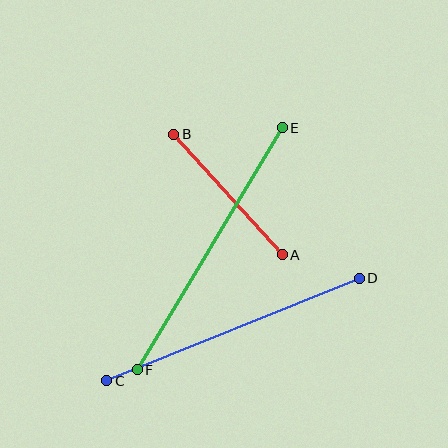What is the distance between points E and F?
The distance is approximately 282 pixels.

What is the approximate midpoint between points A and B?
The midpoint is at approximately (228, 195) pixels.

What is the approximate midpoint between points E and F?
The midpoint is at approximately (210, 249) pixels.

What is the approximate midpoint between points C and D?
The midpoint is at approximately (233, 329) pixels.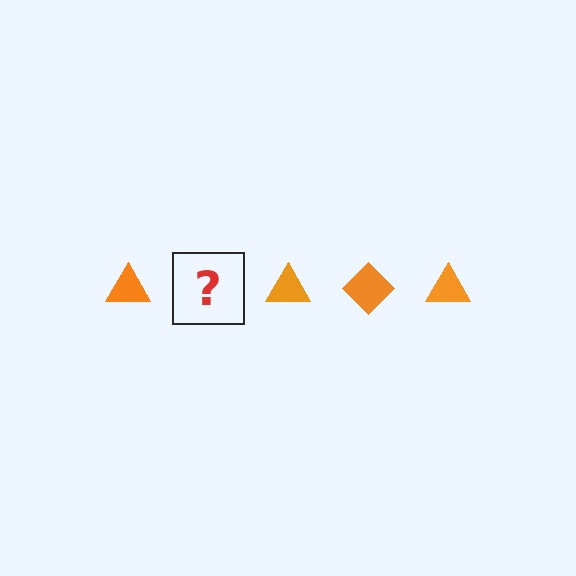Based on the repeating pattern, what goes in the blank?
The blank should be an orange diamond.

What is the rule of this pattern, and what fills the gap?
The rule is that the pattern cycles through triangle, diamond shapes in orange. The gap should be filled with an orange diamond.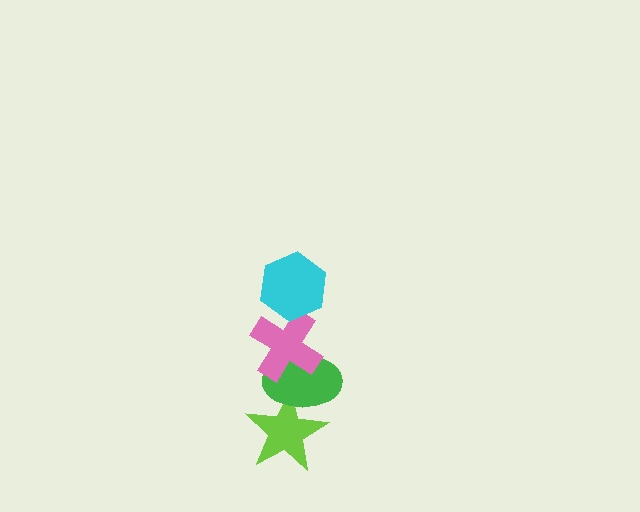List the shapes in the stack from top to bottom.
From top to bottom: the cyan hexagon, the pink cross, the green ellipse, the lime star.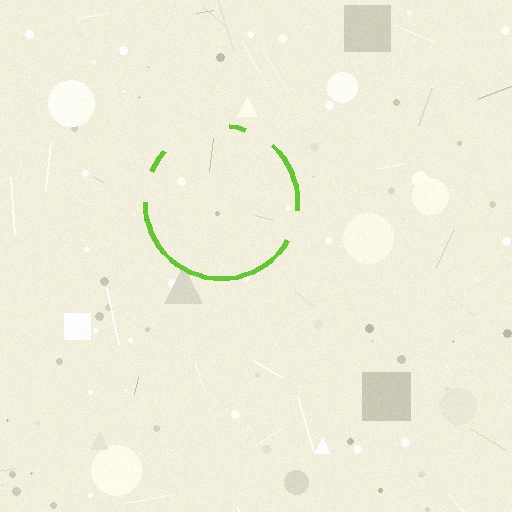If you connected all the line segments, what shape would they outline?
They would outline a circle.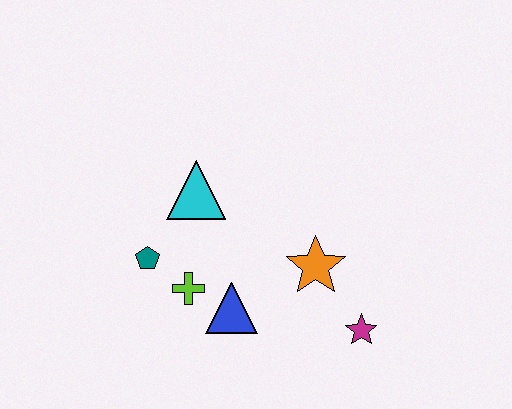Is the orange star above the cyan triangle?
No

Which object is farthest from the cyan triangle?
The magenta star is farthest from the cyan triangle.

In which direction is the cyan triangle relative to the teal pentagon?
The cyan triangle is above the teal pentagon.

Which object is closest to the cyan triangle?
The teal pentagon is closest to the cyan triangle.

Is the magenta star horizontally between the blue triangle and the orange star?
No